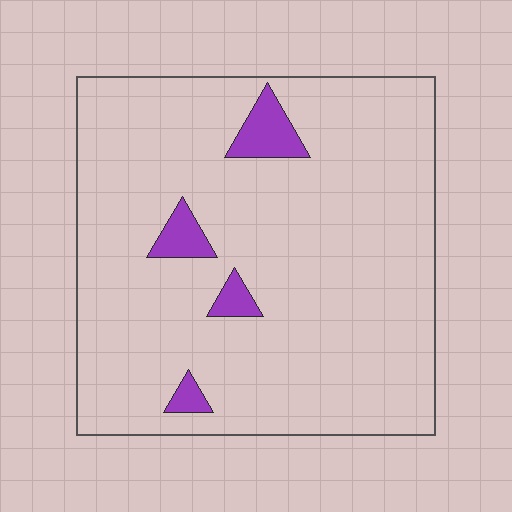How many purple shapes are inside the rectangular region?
4.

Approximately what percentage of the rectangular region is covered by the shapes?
Approximately 5%.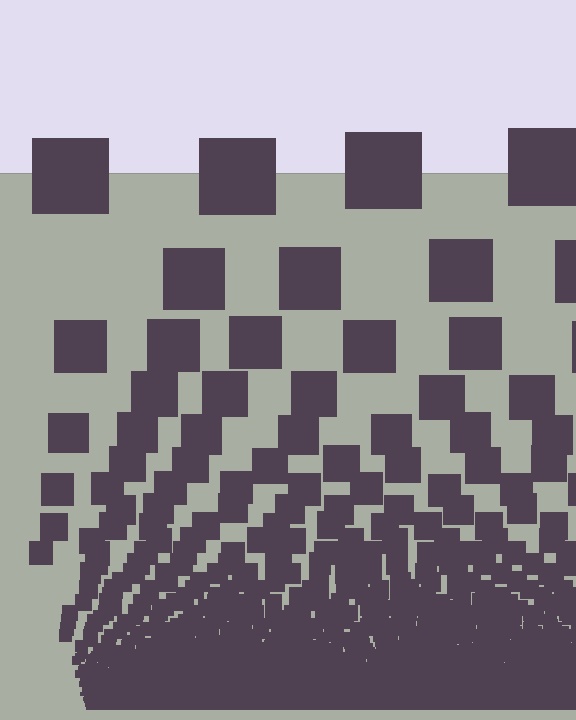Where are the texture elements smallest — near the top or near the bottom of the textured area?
Near the bottom.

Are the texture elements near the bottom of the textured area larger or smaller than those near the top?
Smaller. The gradient is inverted — elements near the bottom are smaller and denser.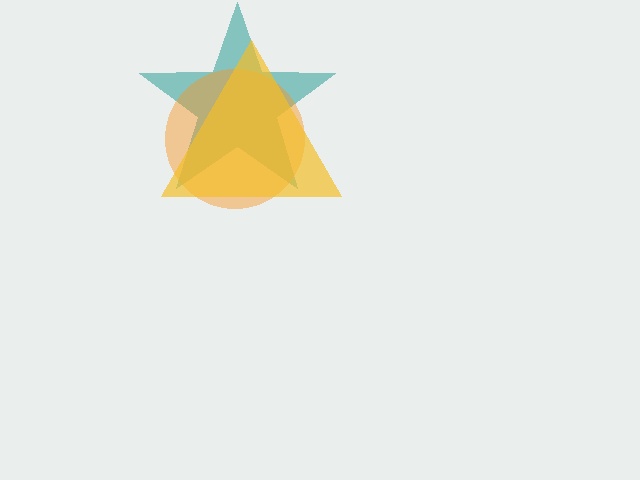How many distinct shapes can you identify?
There are 3 distinct shapes: a teal star, an orange circle, a yellow triangle.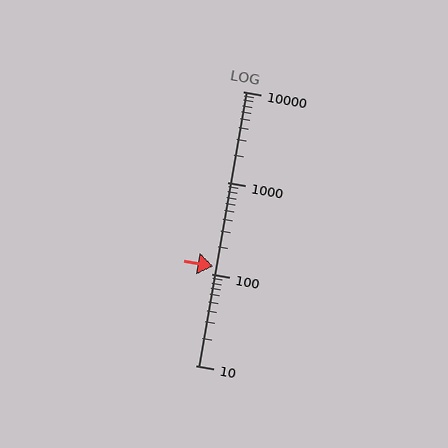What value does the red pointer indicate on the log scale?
The pointer indicates approximately 120.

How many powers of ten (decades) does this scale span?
The scale spans 3 decades, from 10 to 10000.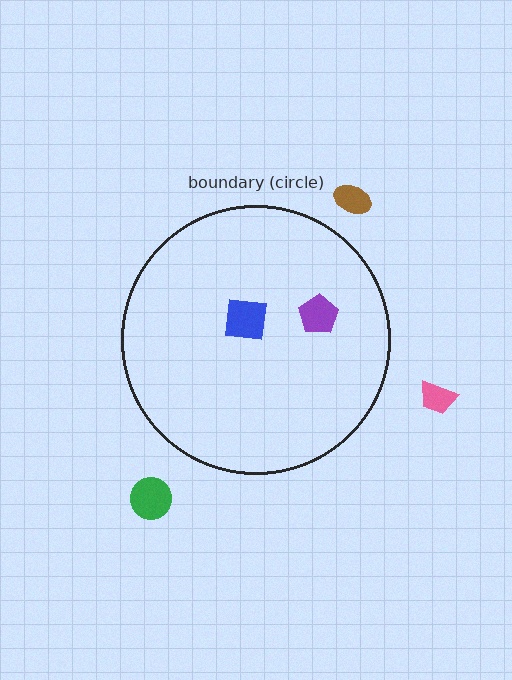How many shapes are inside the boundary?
2 inside, 3 outside.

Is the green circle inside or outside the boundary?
Outside.